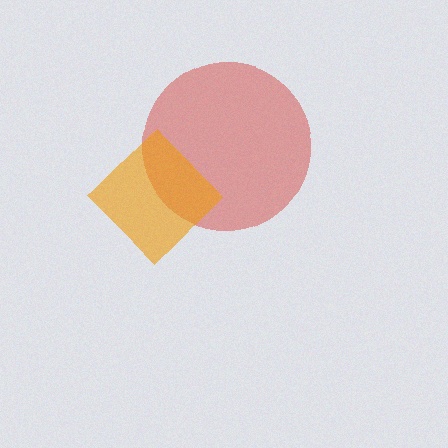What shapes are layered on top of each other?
The layered shapes are: a red circle, an orange diamond.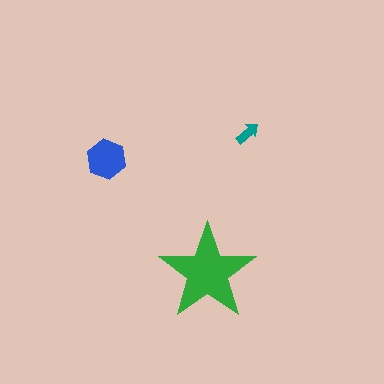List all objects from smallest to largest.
The teal arrow, the blue hexagon, the green star.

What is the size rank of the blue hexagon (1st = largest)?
2nd.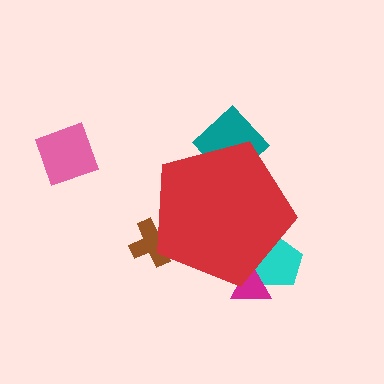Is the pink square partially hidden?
No, the pink square is fully visible.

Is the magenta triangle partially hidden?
Yes, the magenta triangle is partially hidden behind the red pentagon.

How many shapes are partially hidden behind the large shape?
4 shapes are partially hidden.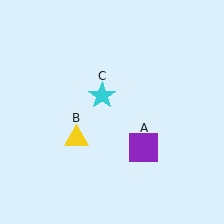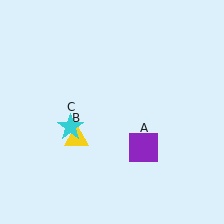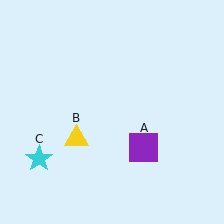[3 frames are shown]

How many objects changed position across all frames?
1 object changed position: cyan star (object C).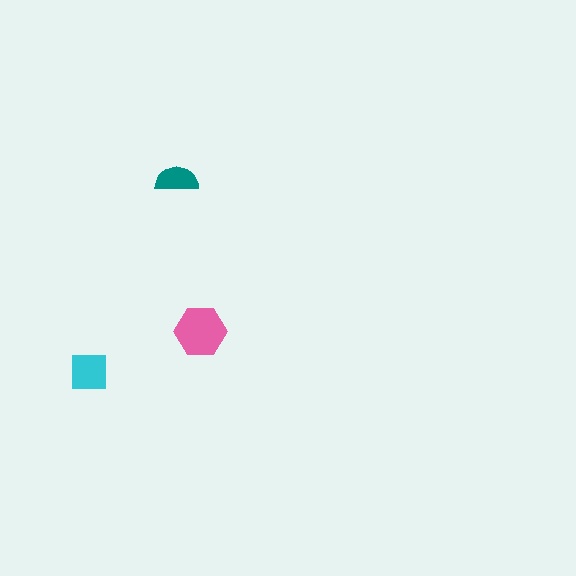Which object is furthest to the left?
The cyan square is leftmost.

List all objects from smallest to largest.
The teal semicircle, the cyan square, the pink hexagon.